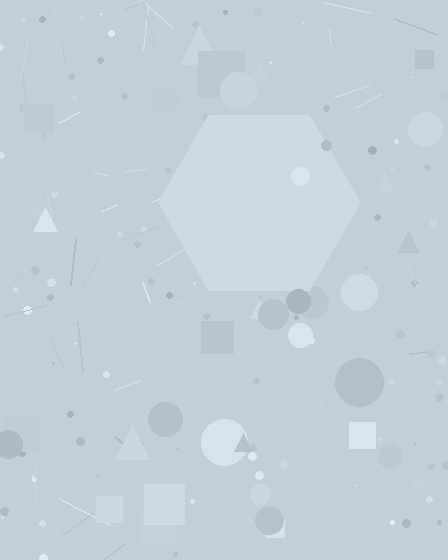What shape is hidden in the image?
A hexagon is hidden in the image.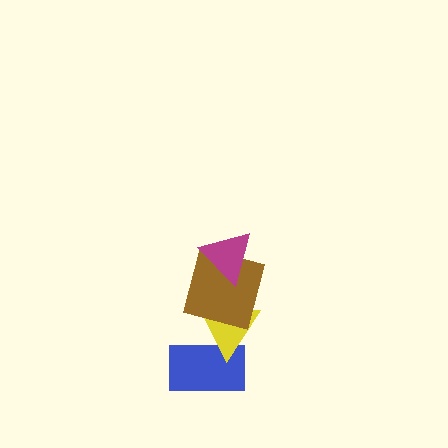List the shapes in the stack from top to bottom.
From top to bottom: the magenta triangle, the brown square, the yellow triangle, the blue rectangle.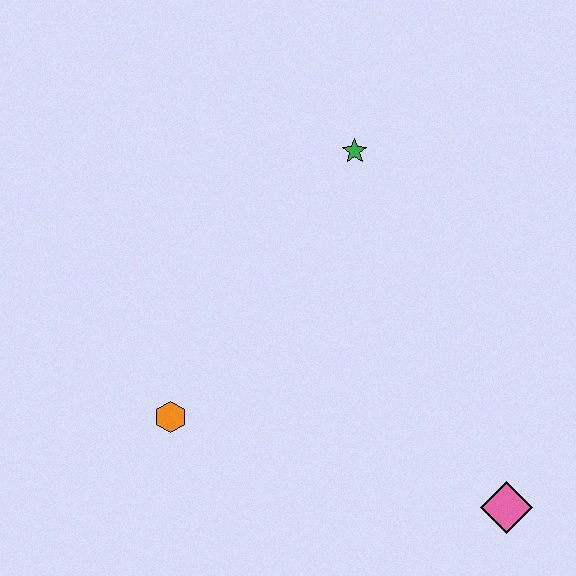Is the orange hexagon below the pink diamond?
No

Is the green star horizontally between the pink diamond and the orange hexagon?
Yes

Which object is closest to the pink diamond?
The orange hexagon is closest to the pink diamond.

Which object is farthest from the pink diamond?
The green star is farthest from the pink diamond.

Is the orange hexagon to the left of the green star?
Yes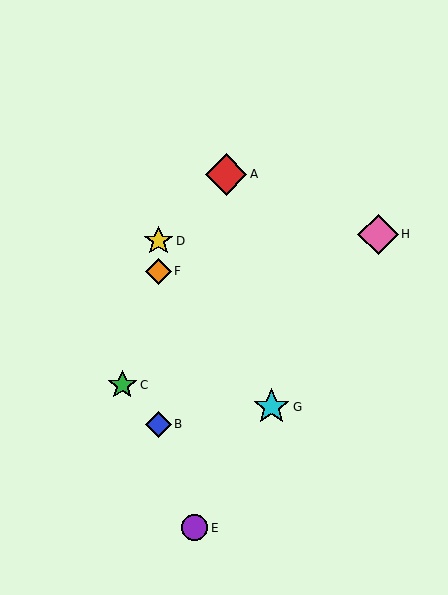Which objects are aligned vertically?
Objects B, D, F are aligned vertically.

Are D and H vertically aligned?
No, D is at x≈158 and H is at x≈378.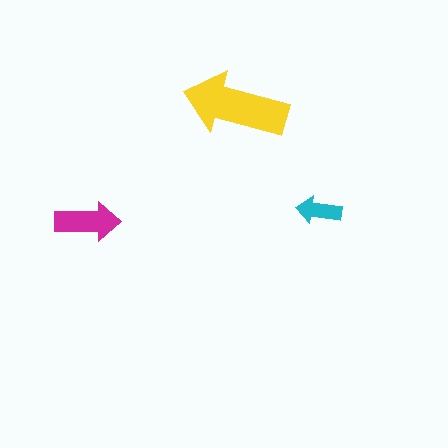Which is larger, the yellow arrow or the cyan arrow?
The yellow one.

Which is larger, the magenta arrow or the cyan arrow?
The magenta one.